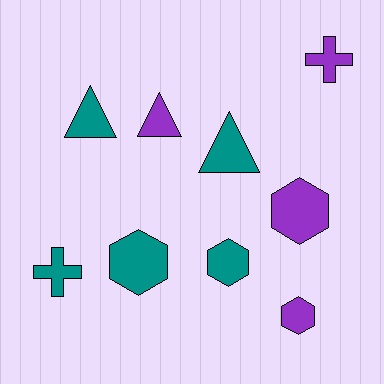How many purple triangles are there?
There is 1 purple triangle.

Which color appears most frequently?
Teal, with 5 objects.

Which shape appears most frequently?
Hexagon, with 4 objects.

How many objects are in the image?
There are 9 objects.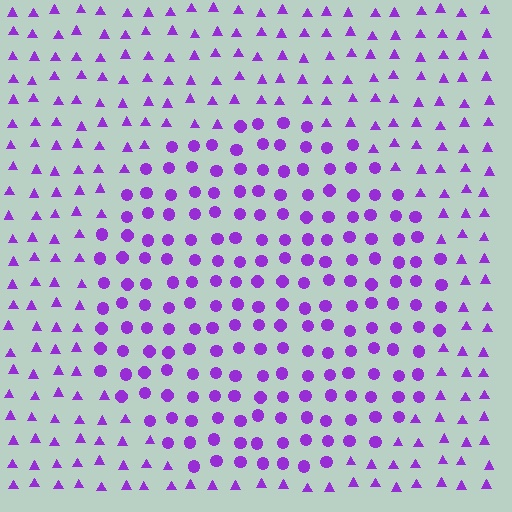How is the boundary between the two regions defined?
The boundary is defined by a change in element shape: circles inside vs. triangles outside. All elements share the same color and spacing.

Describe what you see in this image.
The image is filled with small purple elements arranged in a uniform grid. A circle-shaped region contains circles, while the surrounding area contains triangles. The boundary is defined purely by the change in element shape.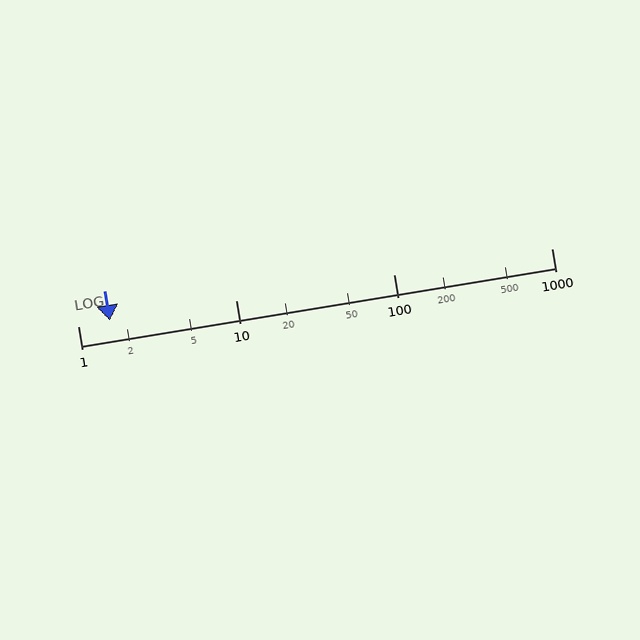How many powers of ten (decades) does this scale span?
The scale spans 3 decades, from 1 to 1000.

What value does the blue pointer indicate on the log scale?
The pointer indicates approximately 1.6.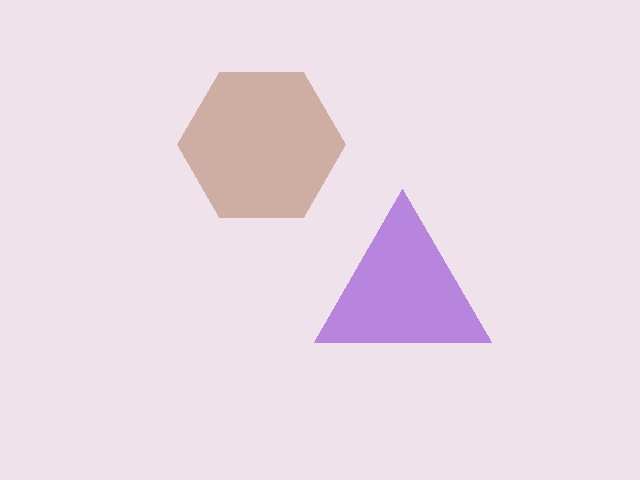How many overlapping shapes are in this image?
There are 2 overlapping shapes in the image.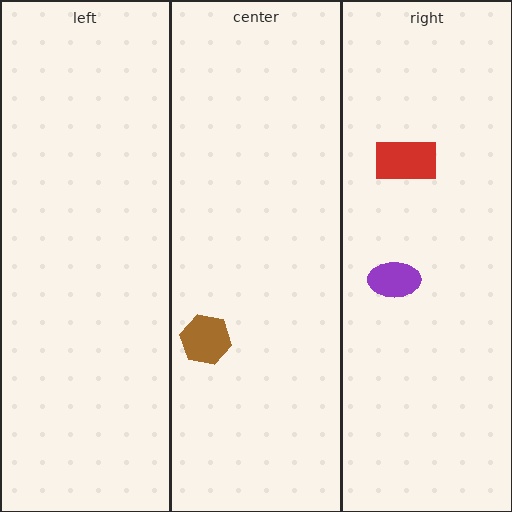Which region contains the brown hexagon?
The center region.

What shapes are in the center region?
The brown hexagon.